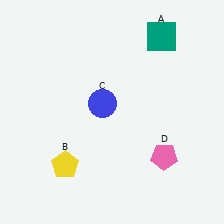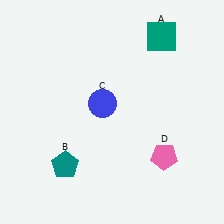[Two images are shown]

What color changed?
The pentagon (B) changed from yellow in Image 1 to teal in Image 2.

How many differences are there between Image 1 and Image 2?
There is 1 difference between the two images.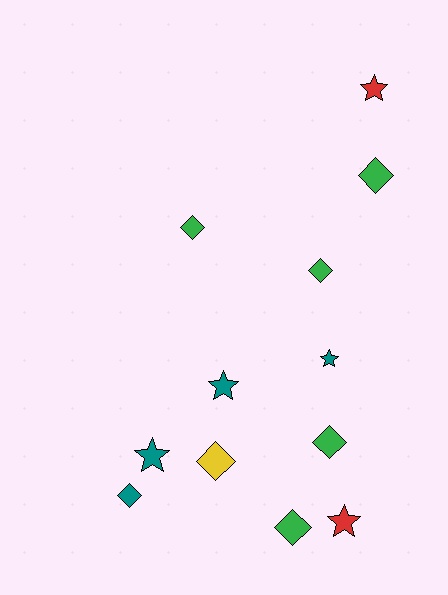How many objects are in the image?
There are 12 objects.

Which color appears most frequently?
Green, with 5 objects.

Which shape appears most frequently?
Diamond, with 7 objects.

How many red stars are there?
There are 2 red stars.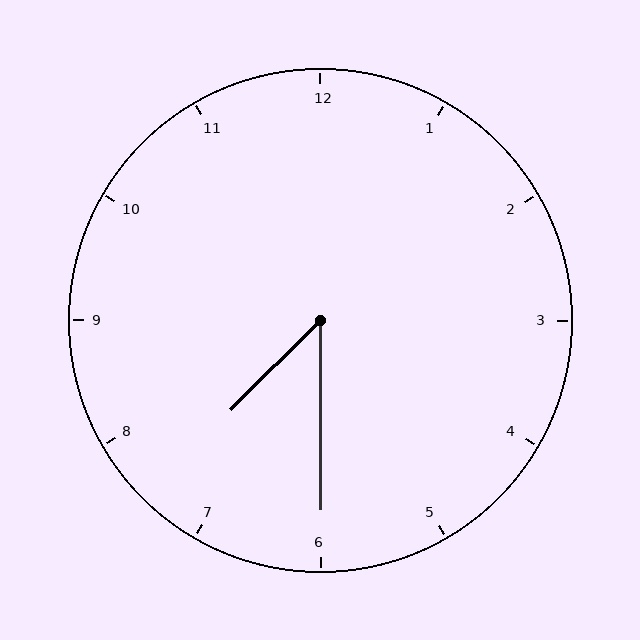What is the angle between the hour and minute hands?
Approximately 45 degrees.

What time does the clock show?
7:30.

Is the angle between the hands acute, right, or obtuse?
It is acute.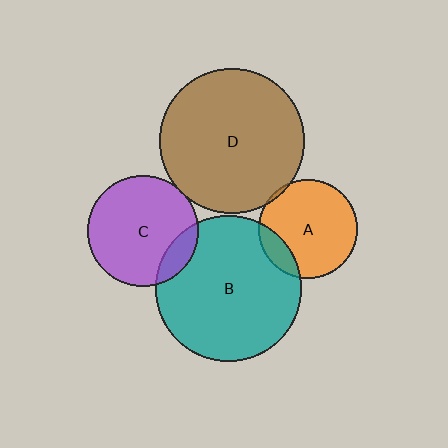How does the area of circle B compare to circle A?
Approximately 2.2 times.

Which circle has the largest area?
Circle B (teal).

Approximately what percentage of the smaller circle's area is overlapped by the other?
Approximately 15%.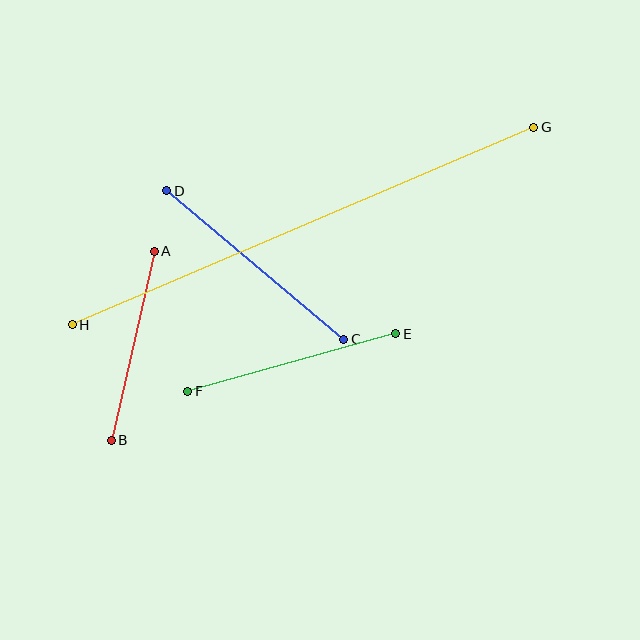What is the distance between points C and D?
The distance is approximately 231 pixels.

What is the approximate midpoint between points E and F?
The midpoint is at approximately (292, 363) pixels.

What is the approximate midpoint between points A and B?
The midpoint is at approximately (133, 346) pixels.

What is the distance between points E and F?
The distance is approximately 216 pixels.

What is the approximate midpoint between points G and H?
The midpoint is at approximately (303, 226) pixels.